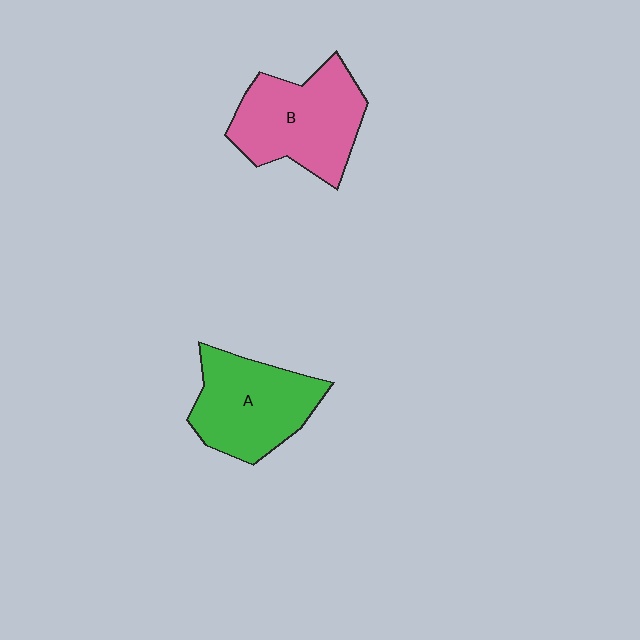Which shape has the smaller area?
Shape A (green).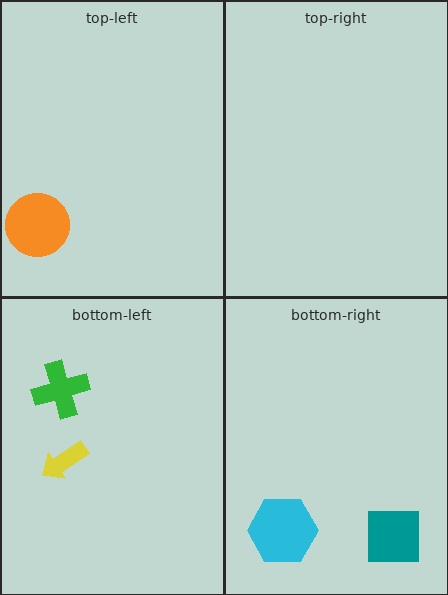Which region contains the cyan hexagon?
The bottom-right region.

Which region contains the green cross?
The bottom-left region.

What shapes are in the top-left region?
The orange circle.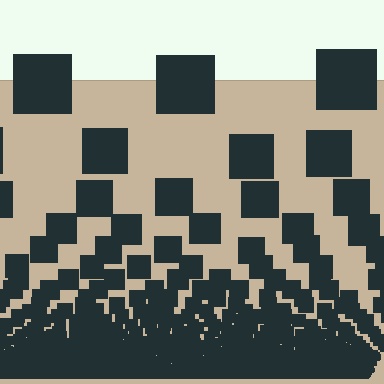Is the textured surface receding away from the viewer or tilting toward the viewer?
The surface appears to tilt toward the viewer. Texture elements get larger and sparser toward the top.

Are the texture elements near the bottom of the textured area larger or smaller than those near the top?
Smaller. The gradient is inverted — elements near the bottom are smaller and denser.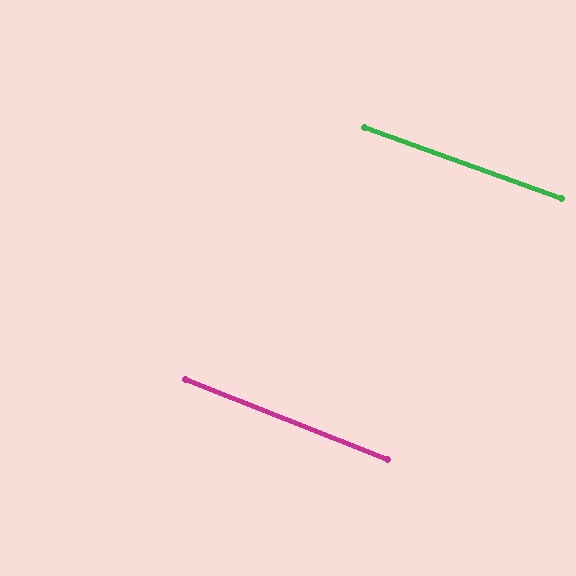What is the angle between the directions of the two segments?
Approximately 2 degrees.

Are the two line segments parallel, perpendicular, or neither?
Parallel — their directions differ by only 2.0°.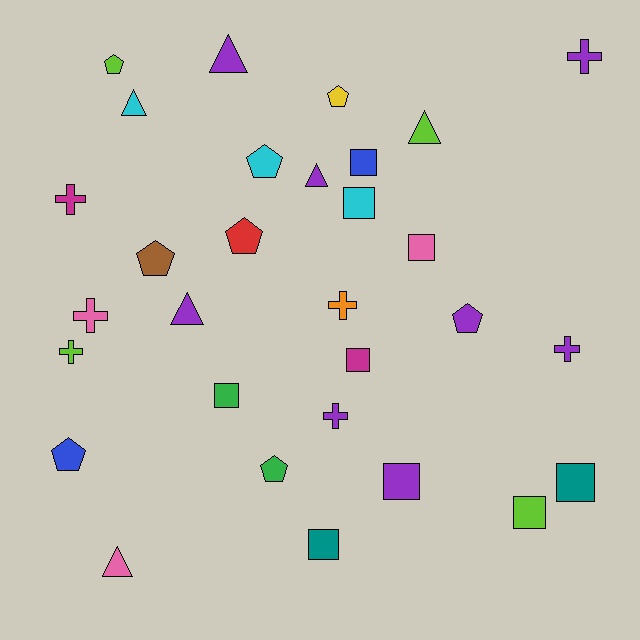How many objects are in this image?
There are 30 objects.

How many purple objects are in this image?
There are 8 purple objects.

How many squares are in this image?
There are 9 squares.